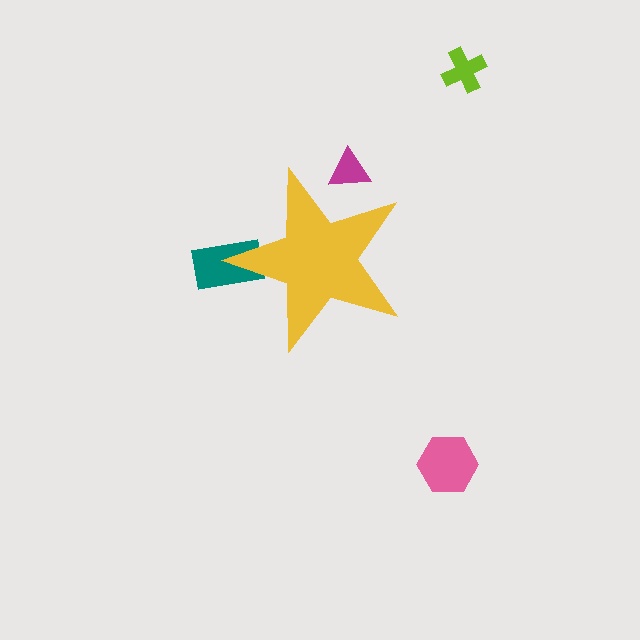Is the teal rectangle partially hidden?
Yes, the teal rectangle is partially hidden behind the yellow star.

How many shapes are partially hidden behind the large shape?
2 shapes are partially hidden.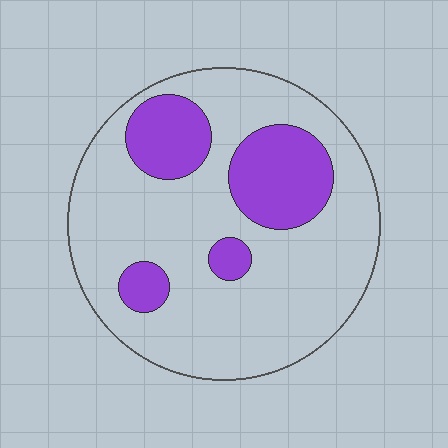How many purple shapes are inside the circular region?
4.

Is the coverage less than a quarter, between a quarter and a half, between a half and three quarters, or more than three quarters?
Less than a quarter.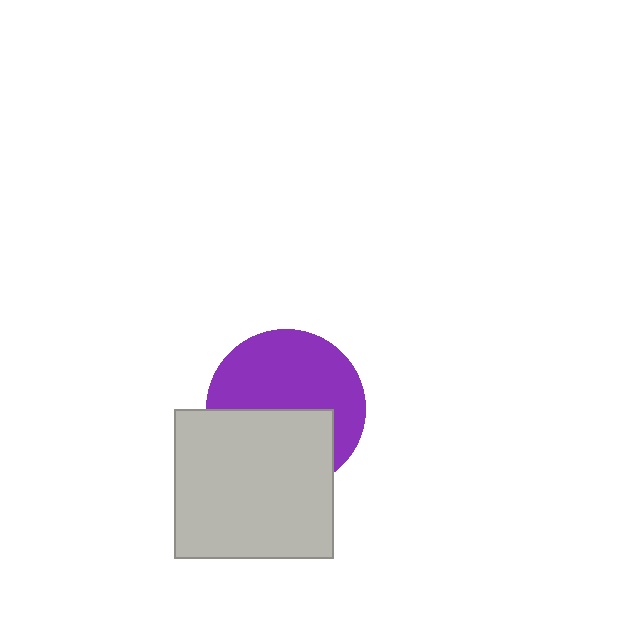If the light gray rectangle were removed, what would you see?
You would see the complete purple circle.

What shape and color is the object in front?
The object in front is a light gray rectangle.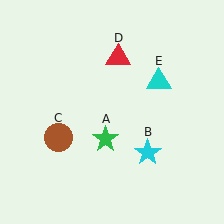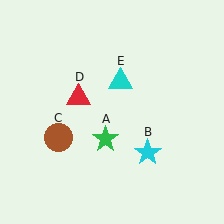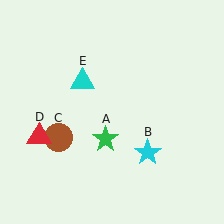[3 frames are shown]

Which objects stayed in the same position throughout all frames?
Green star (object A) and cyan star (object B) and brown circle (object C) remained stationary.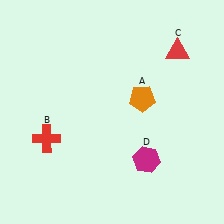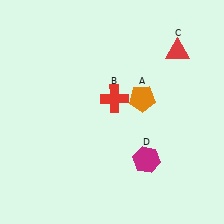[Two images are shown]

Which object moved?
The red cross (B) moved right.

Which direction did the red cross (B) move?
The red cross (B) moved right.